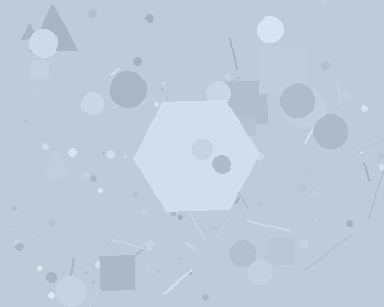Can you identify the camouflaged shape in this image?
The camouflaged shape is a hexagon.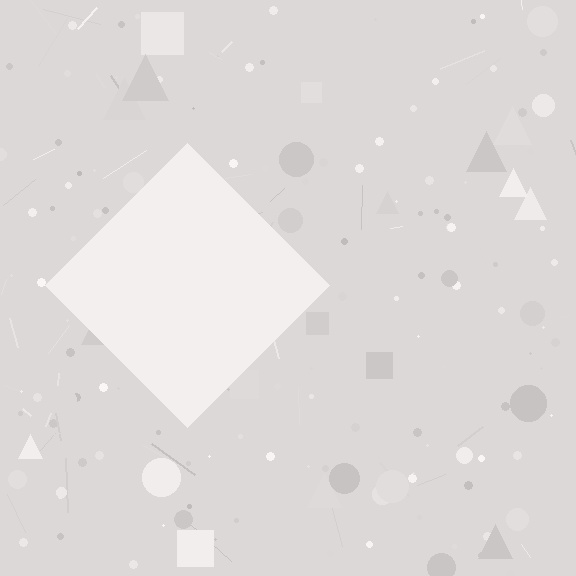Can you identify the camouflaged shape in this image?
The camouflaged shape is a diamond.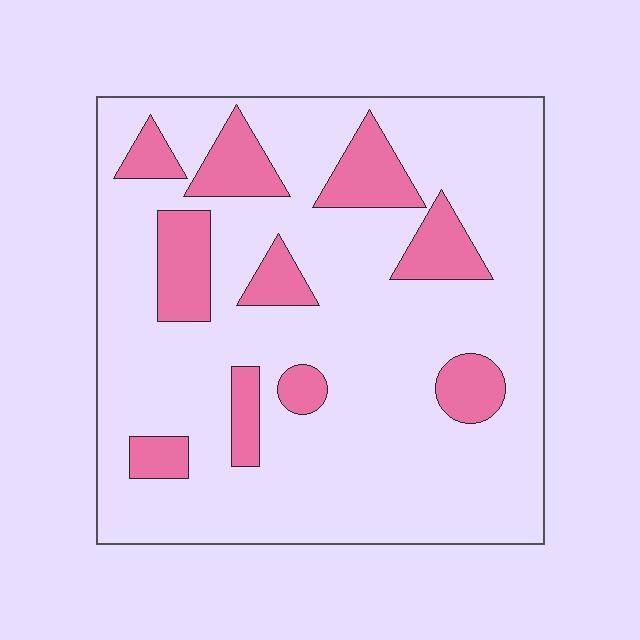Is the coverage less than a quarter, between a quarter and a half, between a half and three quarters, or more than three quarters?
Less than a quarter.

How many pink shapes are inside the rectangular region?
10.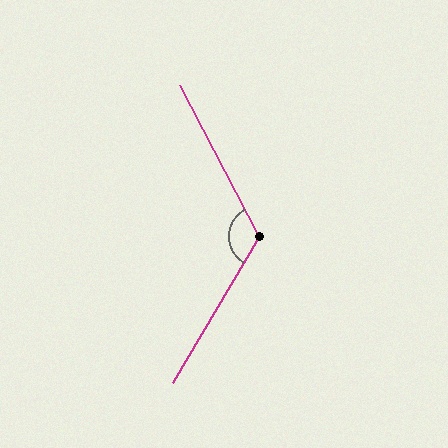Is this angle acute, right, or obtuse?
It is obtuse.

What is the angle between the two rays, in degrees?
Approximately 121 degrees.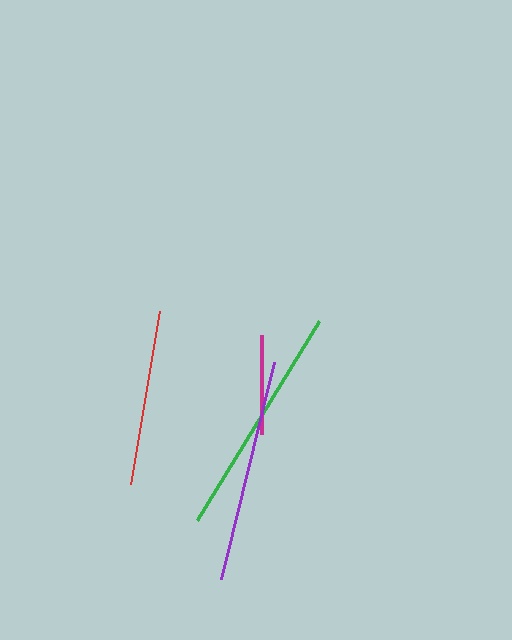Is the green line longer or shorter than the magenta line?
The green line is longer than the magenta line.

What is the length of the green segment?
The green segment is approximately 234 pixels long.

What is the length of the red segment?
The red segment is approximately 176 pixels long.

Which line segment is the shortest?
The magenta line is the shortest at approximately 100 pixels.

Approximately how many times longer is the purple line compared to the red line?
The purple line is approximately 1.3 times the length of the red line.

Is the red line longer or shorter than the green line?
The green line is longer than the red line.